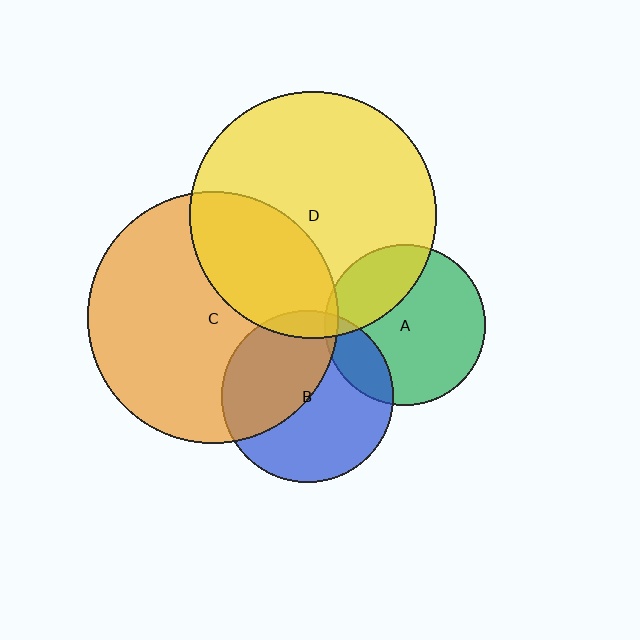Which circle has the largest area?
Circle C (orange).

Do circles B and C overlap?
Yes.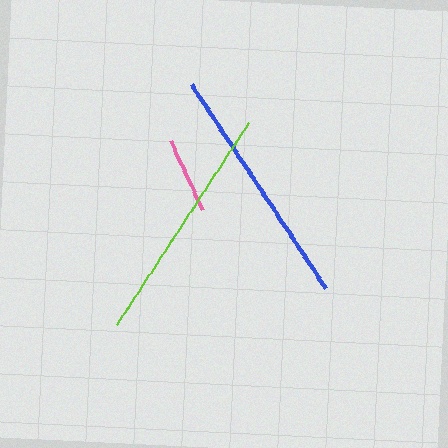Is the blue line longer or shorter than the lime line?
The blue line is longer than the lime line.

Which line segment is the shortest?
The pink line is the shortest at approximately 76 pixels.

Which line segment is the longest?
The blue line is the longest at approximately 243 pixels.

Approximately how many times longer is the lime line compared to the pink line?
The lime line is approximately 3.2 times the length of the pink line.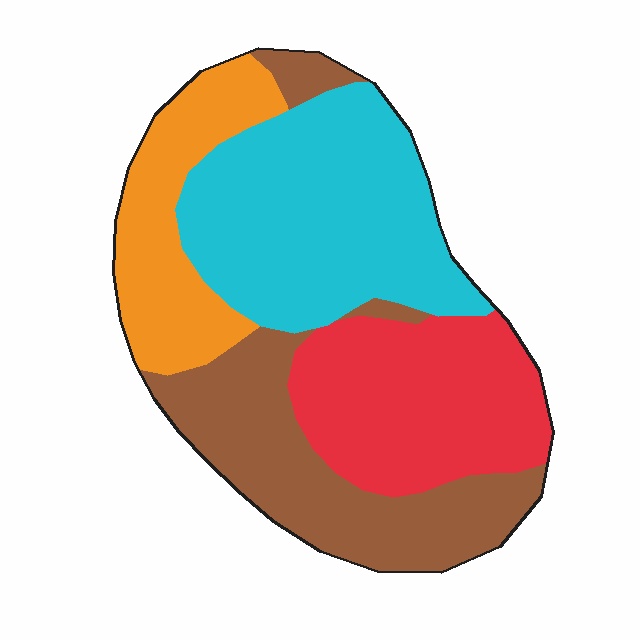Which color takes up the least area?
Orange, at roughly 15%.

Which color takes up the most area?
Cyan, at roughly 30%.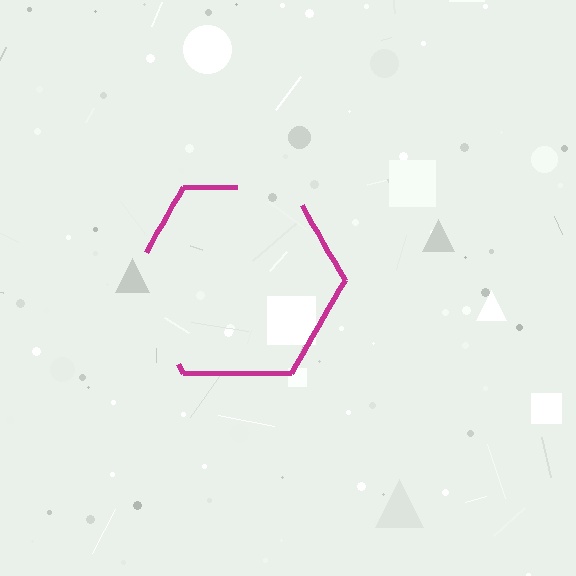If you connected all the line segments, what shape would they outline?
They would outline a hexagon.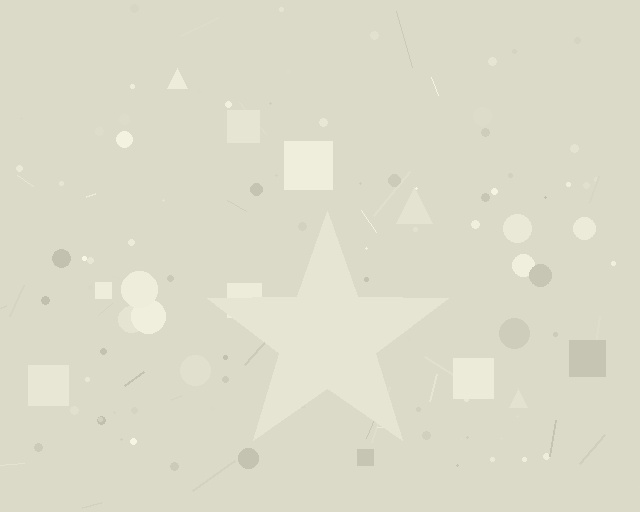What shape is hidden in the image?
A star is hidden in the image.